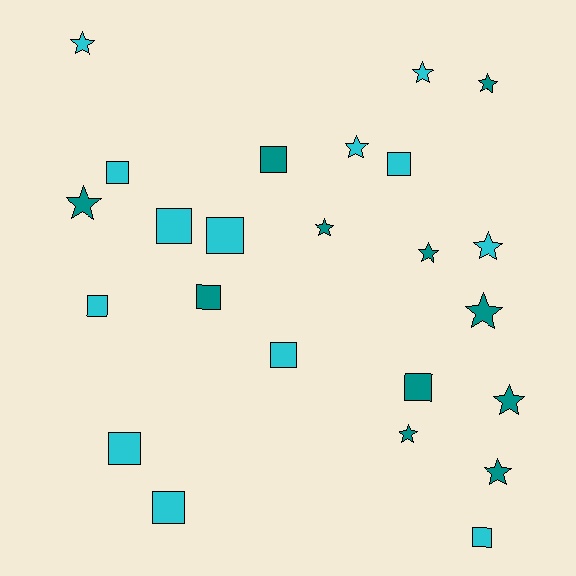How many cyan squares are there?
There are 9 cyan squares.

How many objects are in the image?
There are 24 objects.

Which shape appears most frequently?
Star, with 12 objects.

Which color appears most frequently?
Cyan, with 13 objects.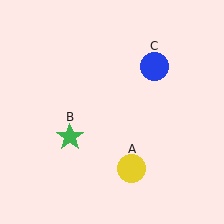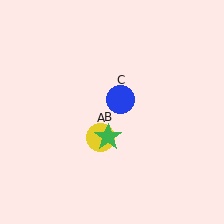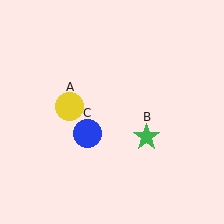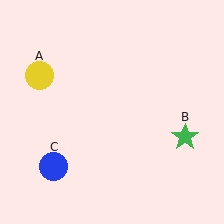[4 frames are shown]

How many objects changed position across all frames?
3 objects changed position: yellow circle (object A), green star (object B), blue circle (object C).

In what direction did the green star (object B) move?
The green star (object B) moved right.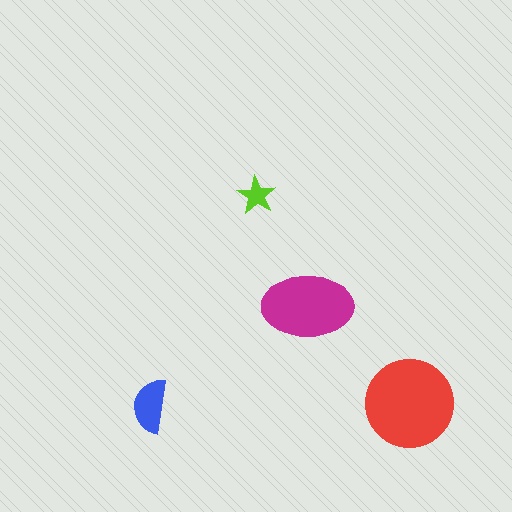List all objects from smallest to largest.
The lime star, the blue semicircle, the magenta ellipse, the red circle.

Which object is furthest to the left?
The blue semicircle is leftmost.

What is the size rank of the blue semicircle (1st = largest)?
3rd.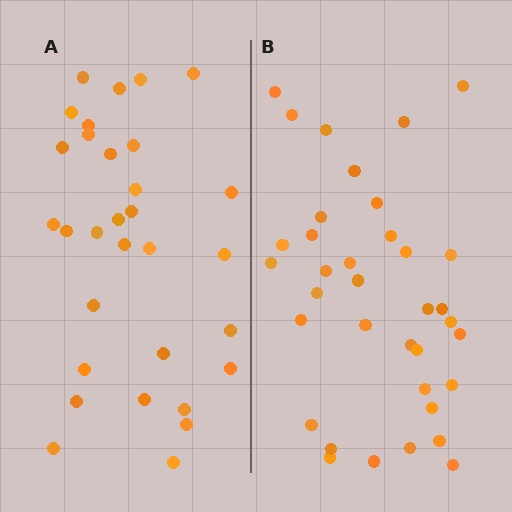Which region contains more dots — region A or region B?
Region B (the right region) has more dots.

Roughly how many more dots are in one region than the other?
Region B has about 5 more dots than region A.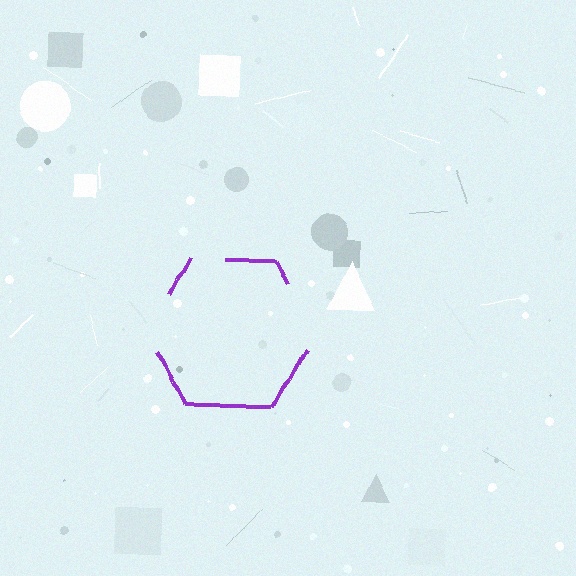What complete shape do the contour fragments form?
The contour fragments form a hexagon.